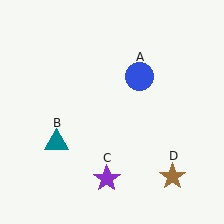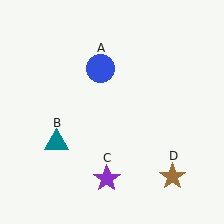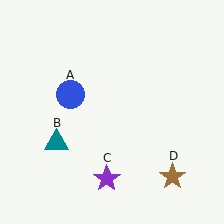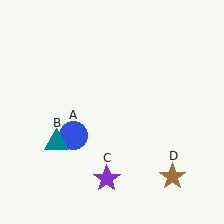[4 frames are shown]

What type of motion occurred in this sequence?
The blue circle (object A) rotated counterclockwise around the center of the scene.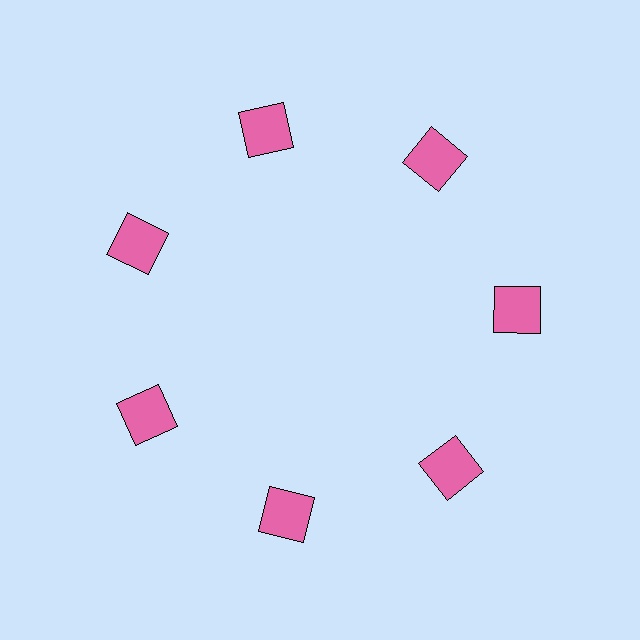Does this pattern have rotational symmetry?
Yes, this pattern has 7-fold rotational symmetry. It looks the same after rotating 51 degrees around the center.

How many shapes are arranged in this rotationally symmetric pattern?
There are 7 shapes, arranged in 7 groups of 1.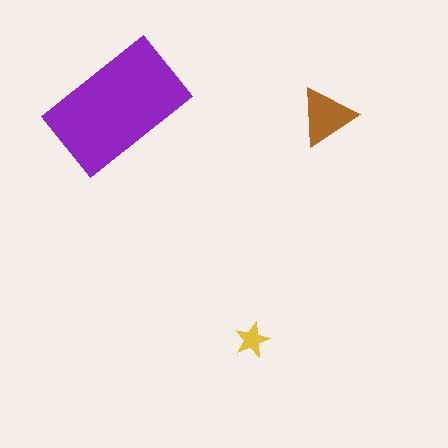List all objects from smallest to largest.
The yellow star, the brown triangle, the purple rectangle.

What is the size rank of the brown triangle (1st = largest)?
2nd.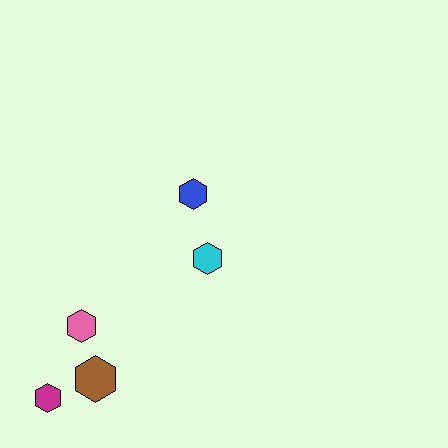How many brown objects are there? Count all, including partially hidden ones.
There is 1 brown object.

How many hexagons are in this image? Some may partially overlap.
There are 5 hexagons.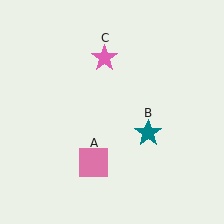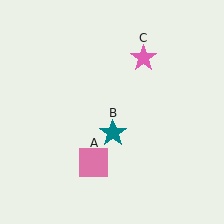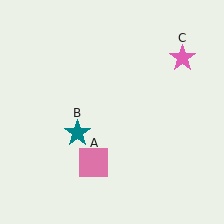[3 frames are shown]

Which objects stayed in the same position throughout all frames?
Pink square (object A) remained stationary.